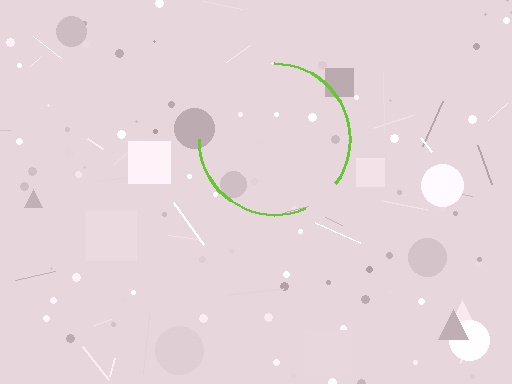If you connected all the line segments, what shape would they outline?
They would outline a circle.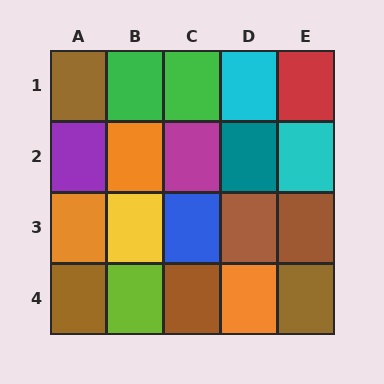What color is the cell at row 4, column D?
Orange.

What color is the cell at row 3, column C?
Blue.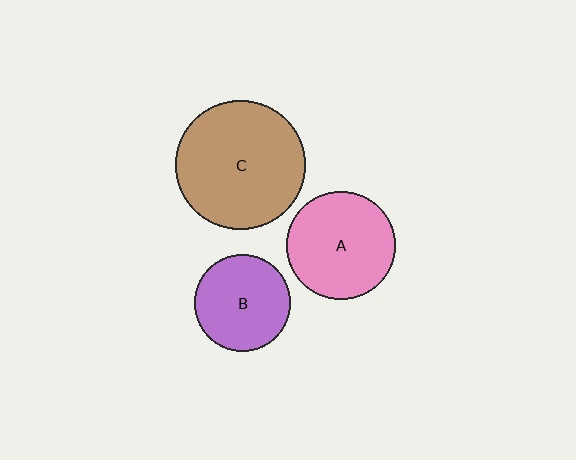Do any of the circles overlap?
No, none of the circles overlap.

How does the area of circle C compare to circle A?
Approximately 1.4 times.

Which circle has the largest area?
Circle C (brown).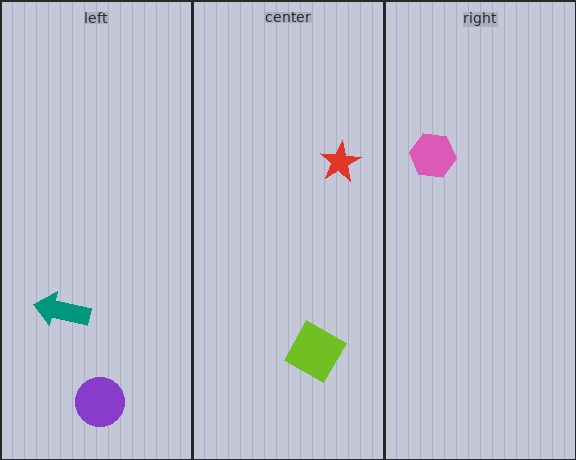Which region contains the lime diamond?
The center region.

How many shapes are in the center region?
2.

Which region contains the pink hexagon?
The right region.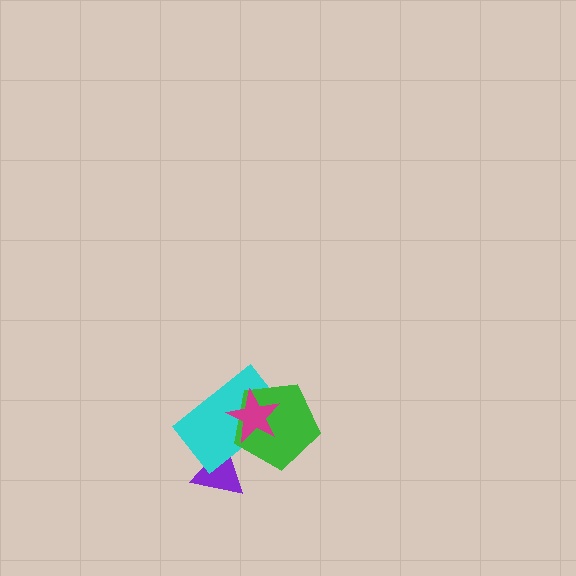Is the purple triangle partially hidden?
Yes, it is partially covered by another shape.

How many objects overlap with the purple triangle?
1 object overlaps with the purple triangle.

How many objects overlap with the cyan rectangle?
3 objects overlap with the cyan rectangle.